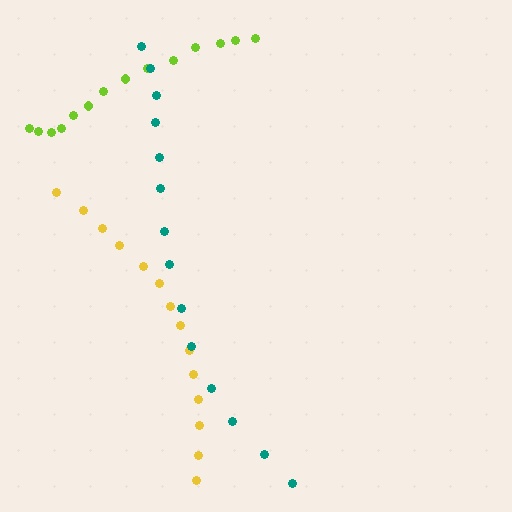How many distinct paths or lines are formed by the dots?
There are 3 distinct paths.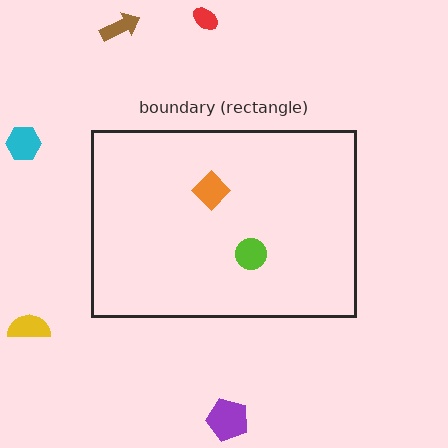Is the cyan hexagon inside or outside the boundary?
Outside.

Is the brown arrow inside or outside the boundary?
Outside.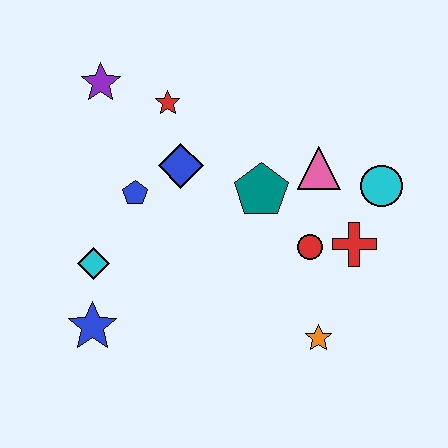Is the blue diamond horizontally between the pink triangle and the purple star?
Yes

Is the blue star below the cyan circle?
Yes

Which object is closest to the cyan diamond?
The blue star is closest to the cyan diamond.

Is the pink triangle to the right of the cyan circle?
No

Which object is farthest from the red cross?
The purple star is farthest from the red cross.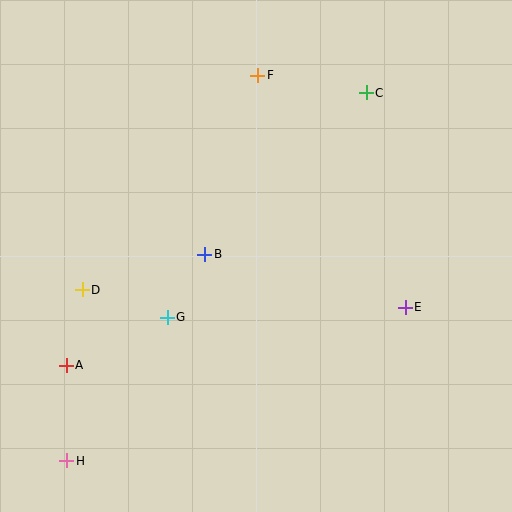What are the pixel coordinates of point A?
Point A is at (66, 365).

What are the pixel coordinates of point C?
Point C is at (366, 93).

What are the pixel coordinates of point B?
Point B is at (205, 254).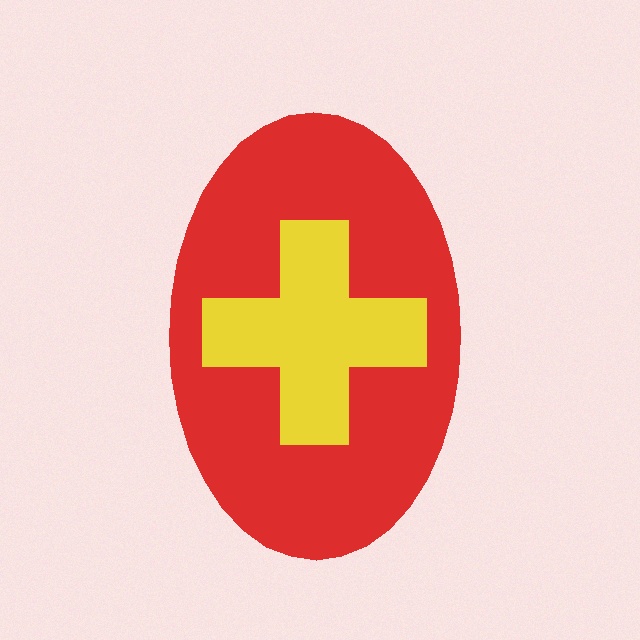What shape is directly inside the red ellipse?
The yellow cross.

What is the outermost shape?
The red ellipse.